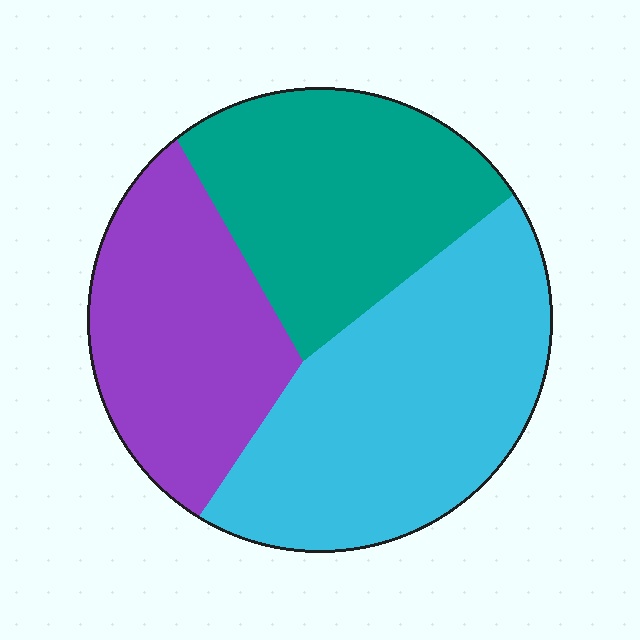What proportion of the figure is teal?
Teal takes up about one third (1/3) of the figure.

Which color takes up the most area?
Cyan, at roughly 40%.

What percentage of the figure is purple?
Purple covers around 30% of the figure.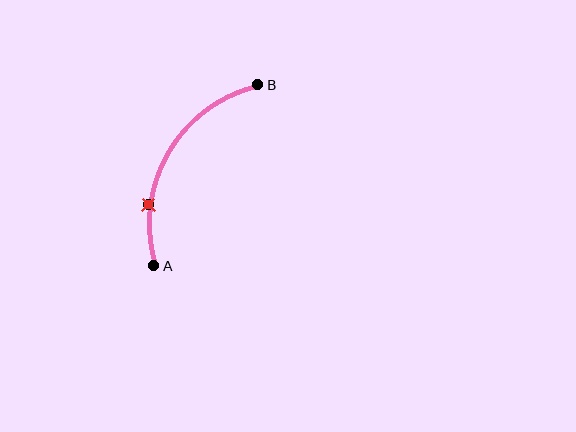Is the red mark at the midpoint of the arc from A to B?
No. The red mark lies on the arc but is closer to endpoint A. The arc midpoint would be at the point on the curve equidistant along the arc from both A and B.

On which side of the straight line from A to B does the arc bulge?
The arc bulges to the left of the straight line connecting A and B.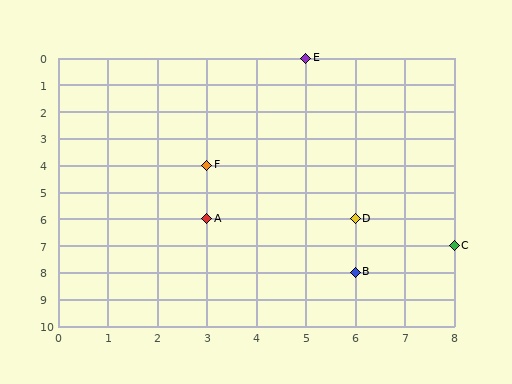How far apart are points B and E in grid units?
Points B and E are 1 column and 8 rows apart (about 8.1 grid units diagonally).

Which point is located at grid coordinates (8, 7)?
Point C is at (8, 7).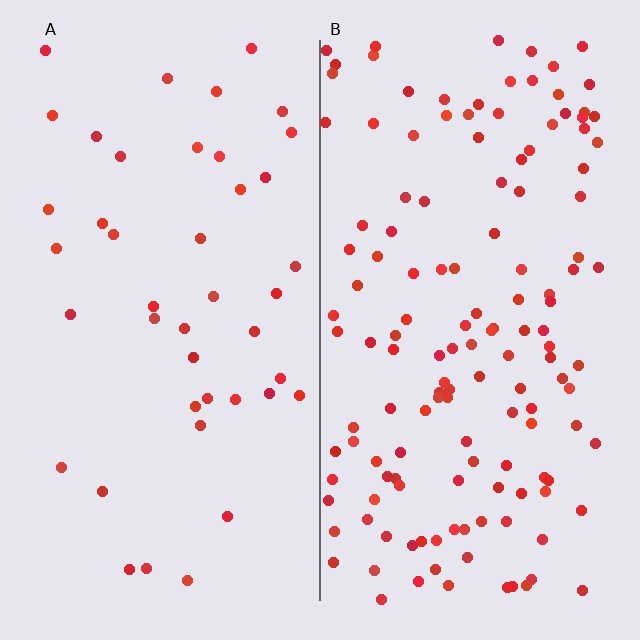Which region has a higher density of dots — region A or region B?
B (the right).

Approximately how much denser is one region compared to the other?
Approximately 3.3× — region B over region A.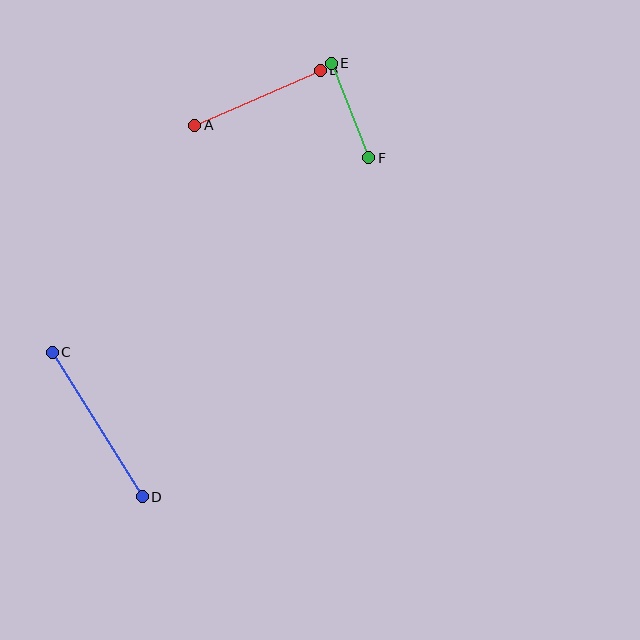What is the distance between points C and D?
The distance is approximately 170 pixels.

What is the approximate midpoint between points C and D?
The midpoint is at approximately (97, 425) pixels.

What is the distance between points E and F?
The distance is approximately 102 pixels.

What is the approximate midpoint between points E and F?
The midpoint is at approximately (350, 111) pixels.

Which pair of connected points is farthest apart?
Points C and D are farthest apart.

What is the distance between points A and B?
The distance is approximately 137 pixels.